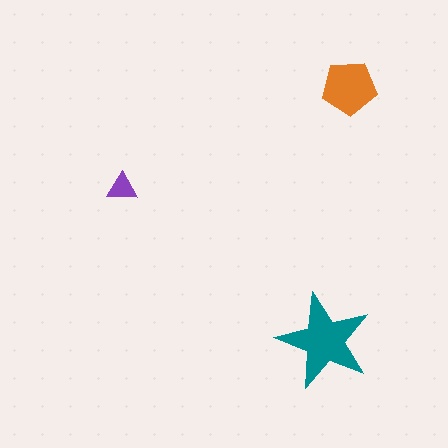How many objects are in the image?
There are 3 objects in the image.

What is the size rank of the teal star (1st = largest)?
1st.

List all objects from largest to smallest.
The teal star, the orange pentagon, the purple triangle.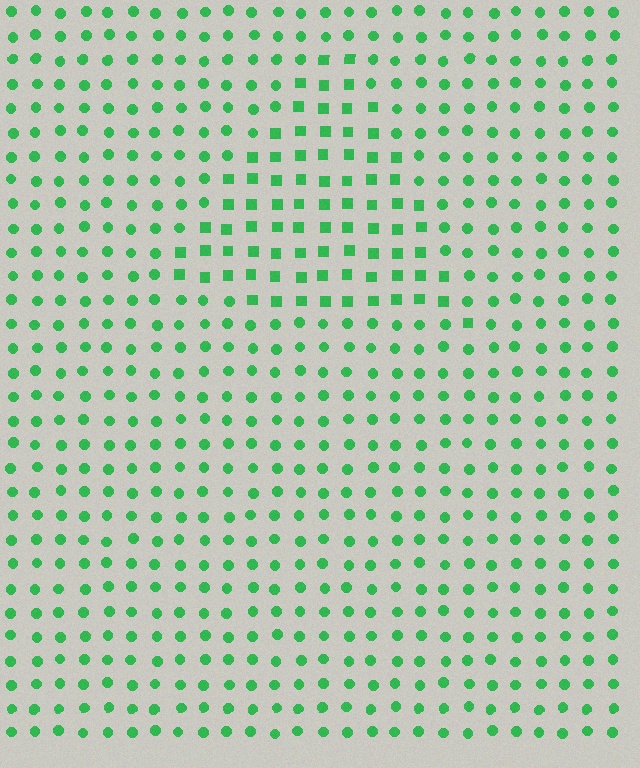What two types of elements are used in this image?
The image uses squares inside the triangle region and circles outside it.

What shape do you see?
I see a triangle.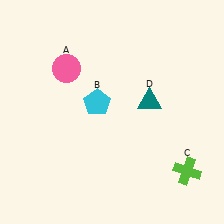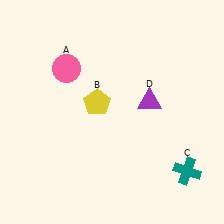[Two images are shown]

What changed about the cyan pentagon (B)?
In Image 1, B is cyan. In Image 2, it changed to yellow.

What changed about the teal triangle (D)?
In Image 1, D is teal. In Image 2, it changed to purple.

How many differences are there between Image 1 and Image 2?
There are 3 differences between the two images.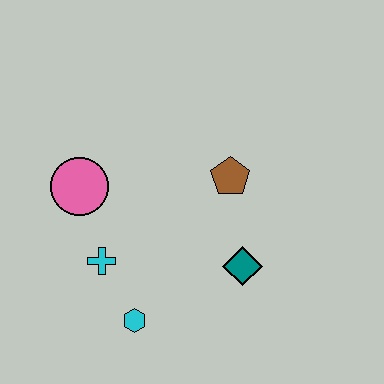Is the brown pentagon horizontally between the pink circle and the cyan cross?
No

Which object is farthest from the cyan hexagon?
The brown pentagon is farthest from the cyan hexagon.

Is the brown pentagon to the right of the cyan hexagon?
Yes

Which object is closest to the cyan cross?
The cyan hexagon is closest to the cyan cross.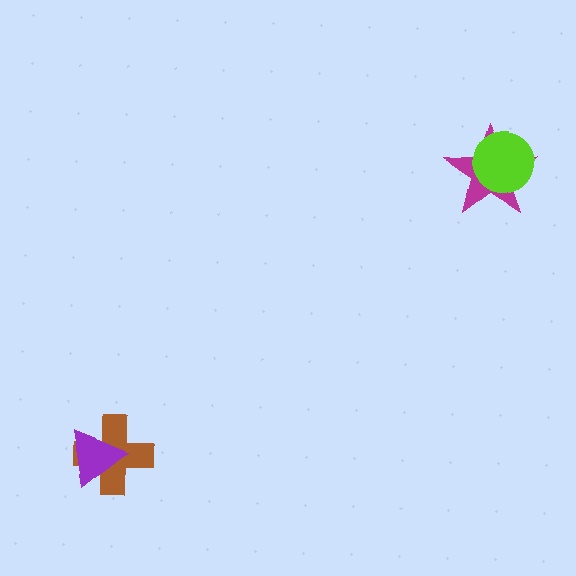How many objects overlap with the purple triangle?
1 object overlaps with the purple triangle.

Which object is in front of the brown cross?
The purple triangle is in front of the brown cross.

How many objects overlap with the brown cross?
1 object overlaps with the brown cross.